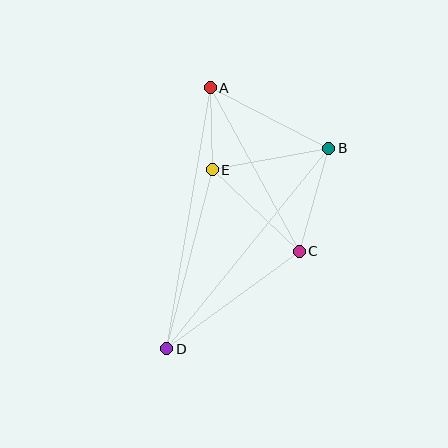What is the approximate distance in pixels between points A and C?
The distance between A and C is approximately 186 pixels.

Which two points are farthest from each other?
Points A and D are farthest from each other.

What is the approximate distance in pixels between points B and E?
The distance between B and E is approximately 119 pixels.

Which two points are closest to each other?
Points A and E are closest to each other.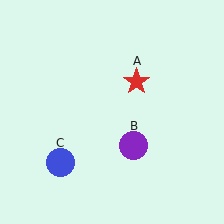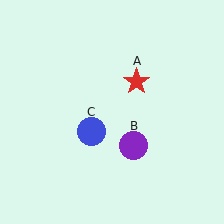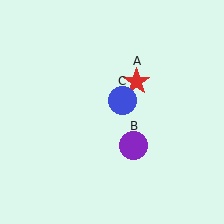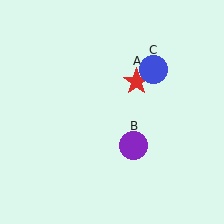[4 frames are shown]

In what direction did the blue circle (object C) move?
The blue circle (object C) moved up and to the right.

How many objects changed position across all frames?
1 object changed position: blue circle (object C).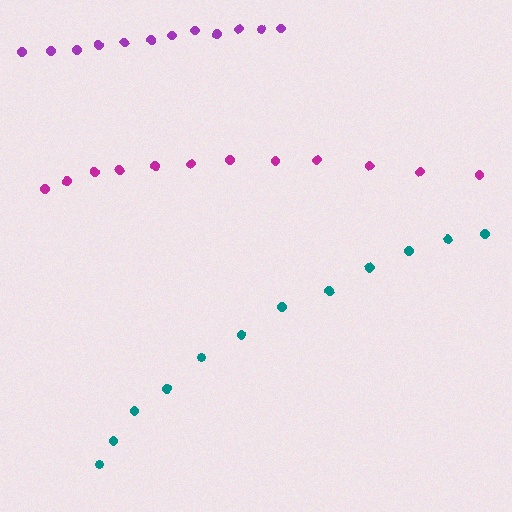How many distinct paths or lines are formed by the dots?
There are 3 distinct paths.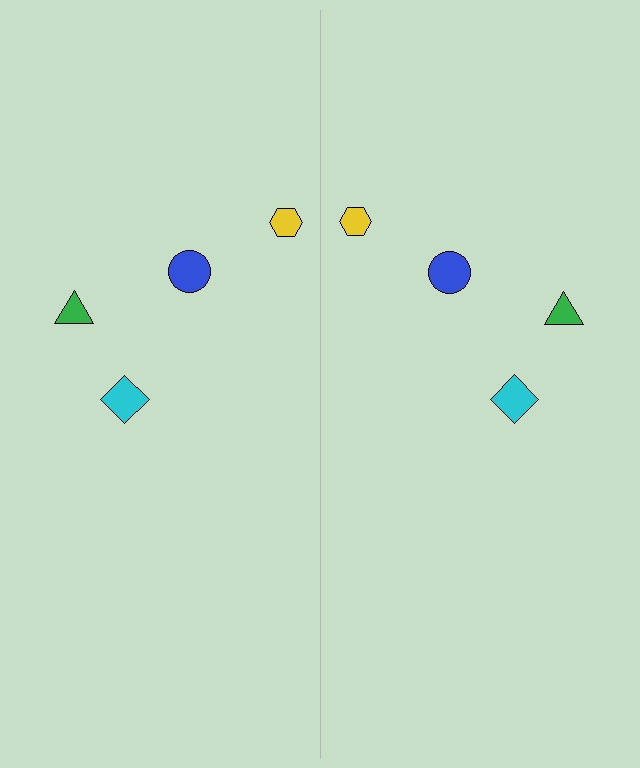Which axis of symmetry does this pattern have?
The pattern has a vertical axis of symmetry running through the center of the image.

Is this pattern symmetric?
Yes, this pattern has bilateral (reflection) symmetry.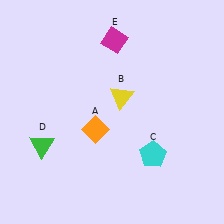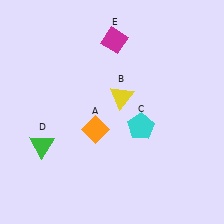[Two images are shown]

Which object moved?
The cyan pentagon (C) moved up.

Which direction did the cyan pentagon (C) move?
The cyan pentagon (C) moved up.